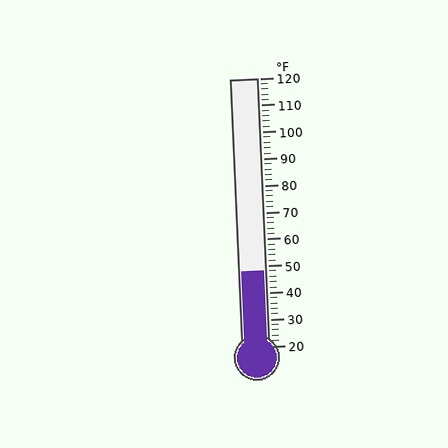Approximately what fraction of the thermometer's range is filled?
The thermometer is filled to approximately 30% of its range.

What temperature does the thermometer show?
The thermometer shows approximately 48°F.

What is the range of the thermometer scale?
The thermometer scale ranges from 20°F to 120°F.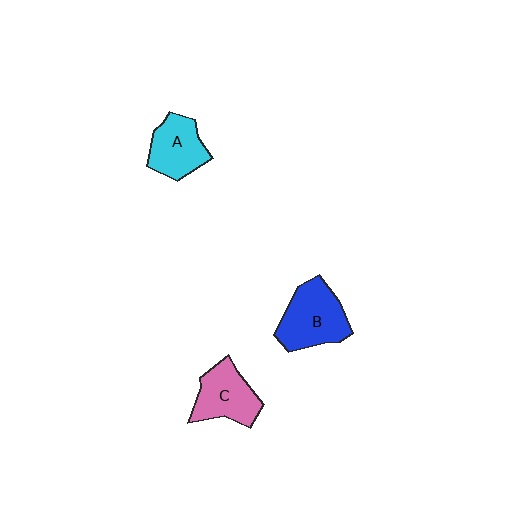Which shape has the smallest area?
Shape A (cyan).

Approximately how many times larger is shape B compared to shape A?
Approximately 1.3 times.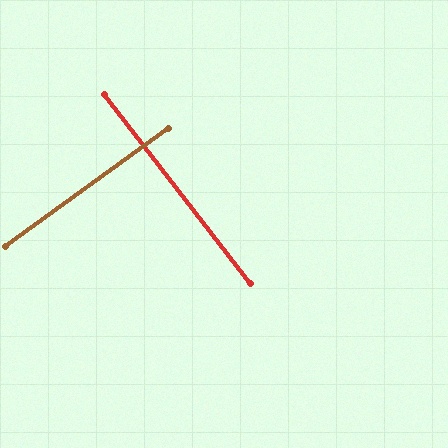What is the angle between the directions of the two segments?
Approximately 88 degrees.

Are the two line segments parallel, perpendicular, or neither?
Perpendicular — they meet at approximately 88°.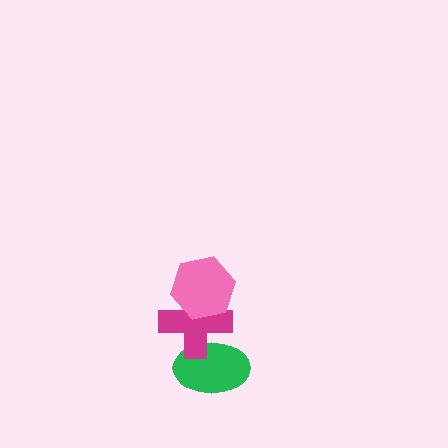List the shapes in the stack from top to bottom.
From top to bottom: the pink hexagon, the magenta cross, the green ellipse.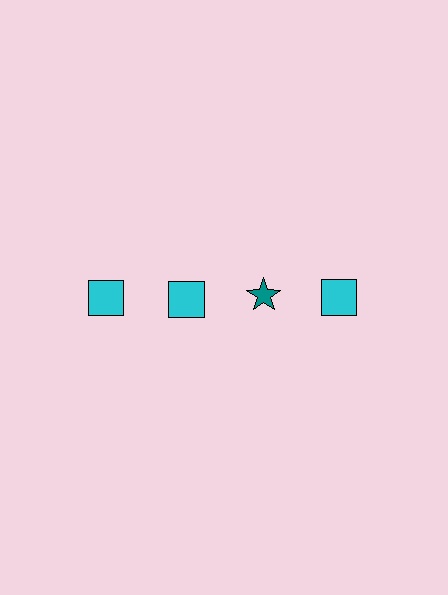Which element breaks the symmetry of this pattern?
The teal star in the top row, center column breaks the symmetry. All other shapes are cyan squares.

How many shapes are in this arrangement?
There are 4 shapes arranged in a grid pattern.